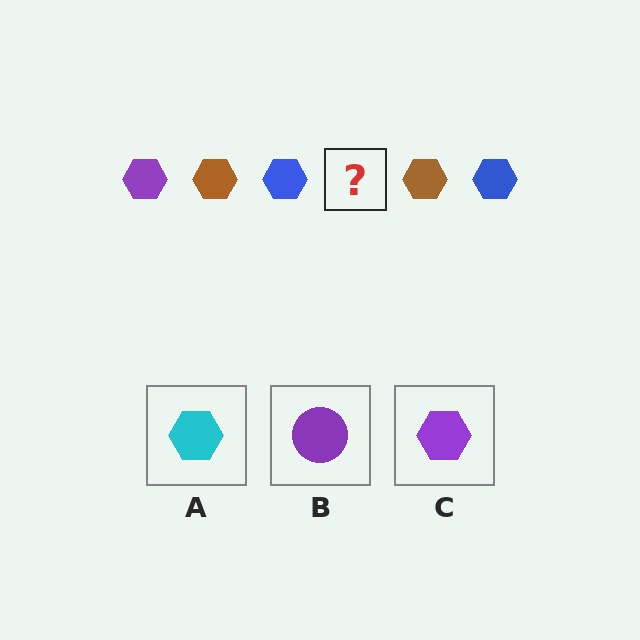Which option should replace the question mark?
Option C.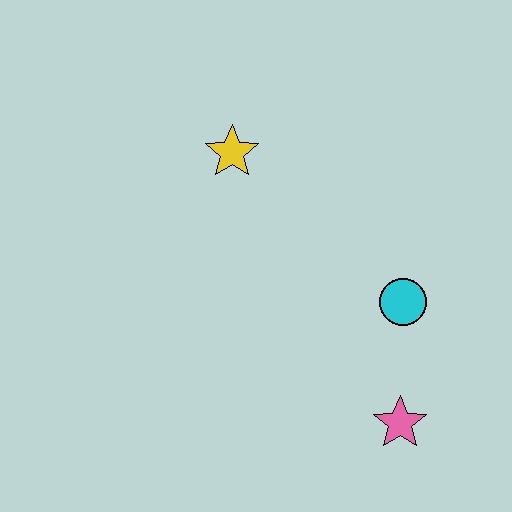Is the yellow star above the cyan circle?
Yes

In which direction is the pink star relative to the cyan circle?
The pink star is below the cyan circle.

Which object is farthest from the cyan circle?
The yellow star is farthest from the cyan circle.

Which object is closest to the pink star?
The cyan circle is closest to the pink star.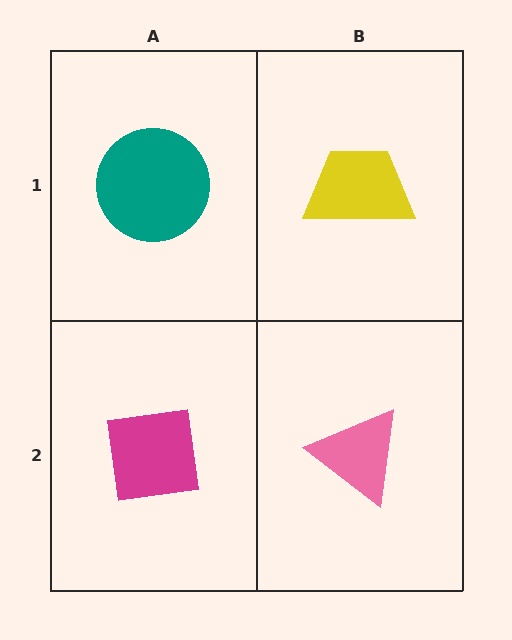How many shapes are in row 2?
2 shapes.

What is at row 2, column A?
A magenta square.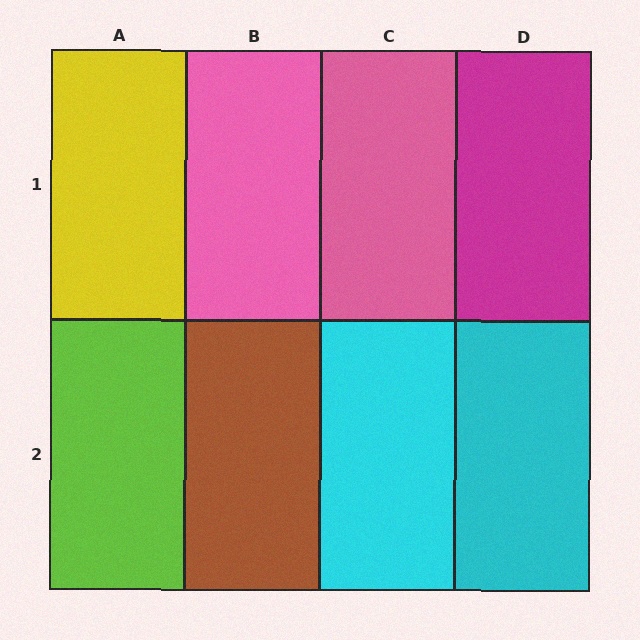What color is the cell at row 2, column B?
Brown.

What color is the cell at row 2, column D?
Cyan.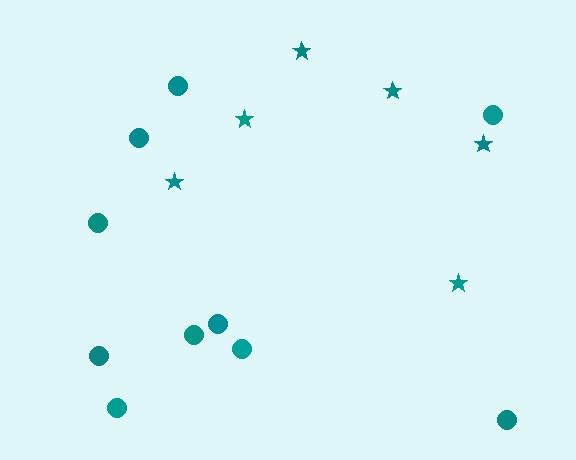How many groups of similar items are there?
There are 2 groups: one group of circles (10) and one group of stars (6).